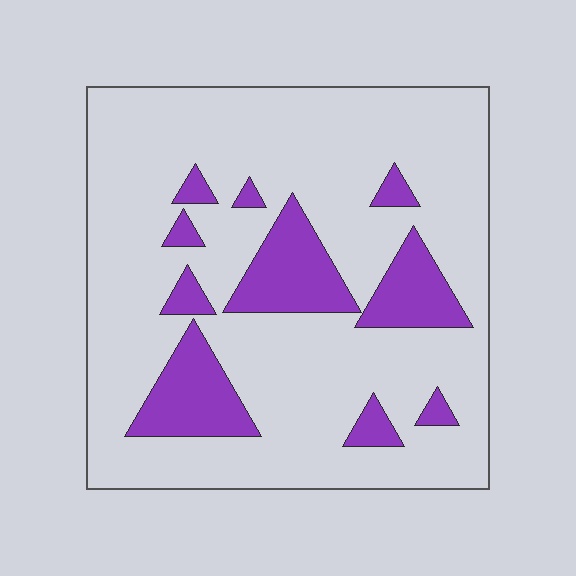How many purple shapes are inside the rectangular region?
10.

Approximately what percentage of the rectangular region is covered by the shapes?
Approximately 20%.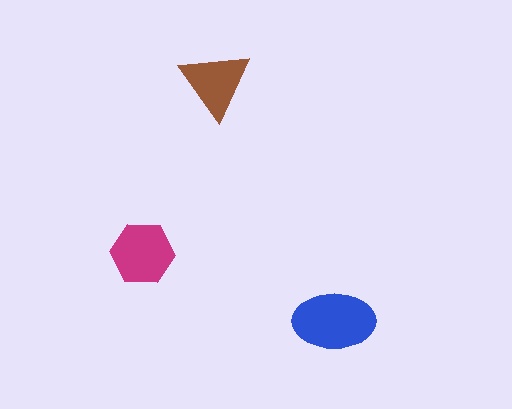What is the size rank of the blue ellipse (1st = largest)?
1st.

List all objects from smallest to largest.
The brown triangle, the magenta hexagon, the blue ellipse.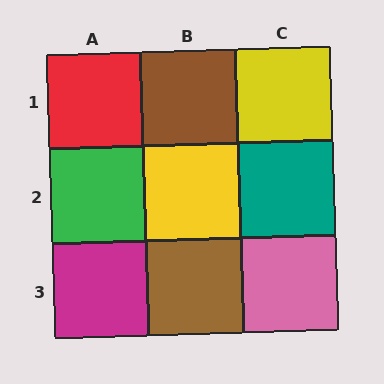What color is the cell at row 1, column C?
Yellow.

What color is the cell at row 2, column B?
Yellow.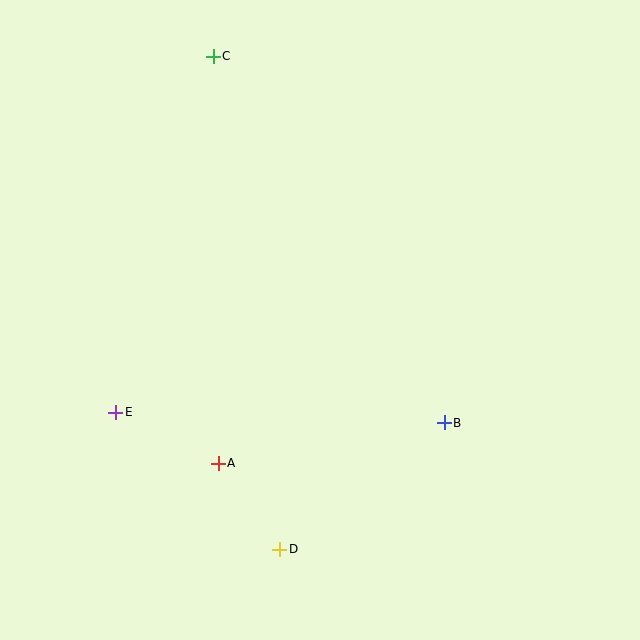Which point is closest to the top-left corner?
Point C is closest to the top-left corner.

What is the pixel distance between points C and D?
The distance between C and D is 497 pixels.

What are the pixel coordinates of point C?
Point C is at (213, 56).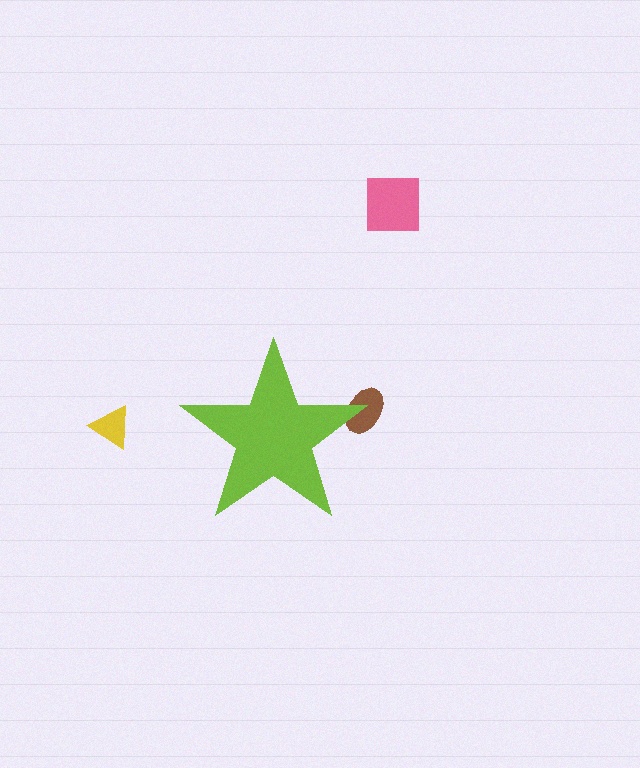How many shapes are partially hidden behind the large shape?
1 shape is partially hidden.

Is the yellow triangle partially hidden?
No, the yellow triangle is fully visible.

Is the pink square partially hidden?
No, the pink square is fully visible.